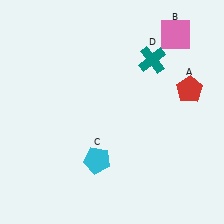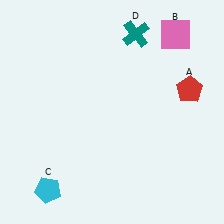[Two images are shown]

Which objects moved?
The objects that moved are: the cyan pentagon (C), the teal cross (D).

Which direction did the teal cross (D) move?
The teal cross (D) moved up.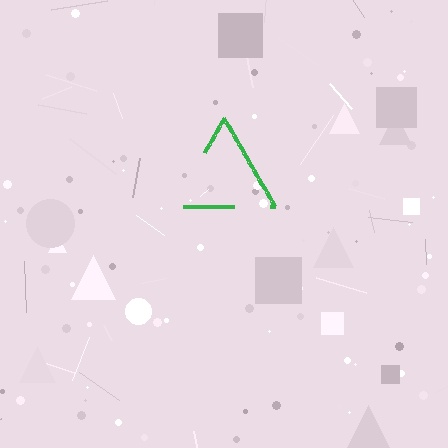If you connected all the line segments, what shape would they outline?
They would outline a triangle.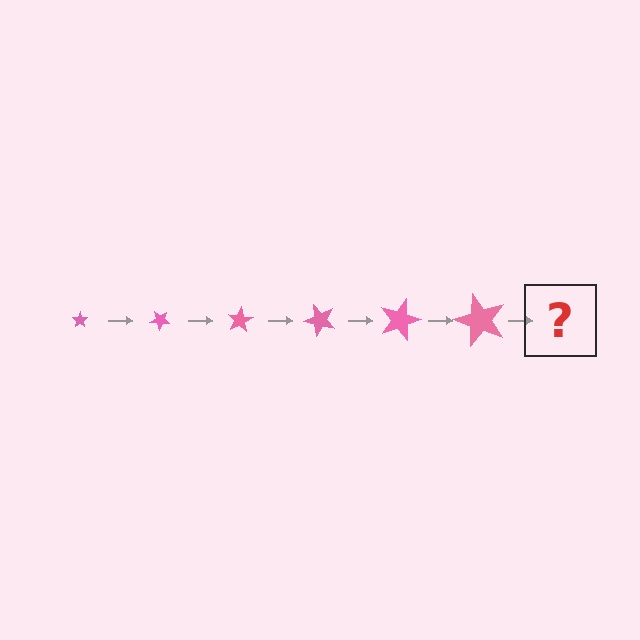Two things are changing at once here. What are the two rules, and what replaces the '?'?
The two rules are that the star grows larger each step and it rotates 40 degrees each step. The '?' should be a star, larger than the previous one and rotated 240 degrees from the start.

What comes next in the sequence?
The next element should be a star, larger than the previous one and rotated 240 degrees from the start.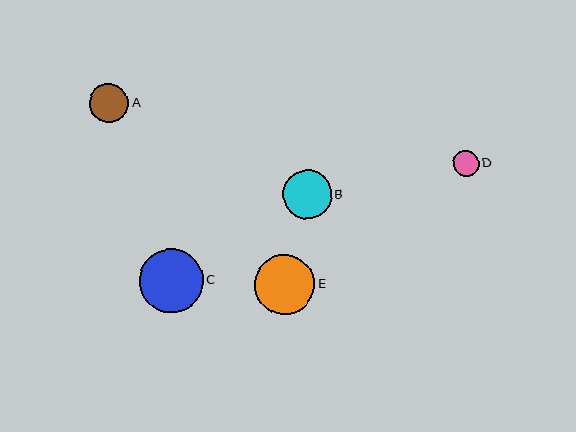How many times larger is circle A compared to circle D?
Circle A is approximately 1.5 times the size of circle D.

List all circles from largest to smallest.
From largest to smallest: C, E, B, A, D.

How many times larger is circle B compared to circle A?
Circle B is approximately 1.3 times the size of circle A.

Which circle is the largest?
Circle C is the largest with a size of approximately 64 pixels.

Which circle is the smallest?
Circle D is the smallest with a size of approximately 26 pixels.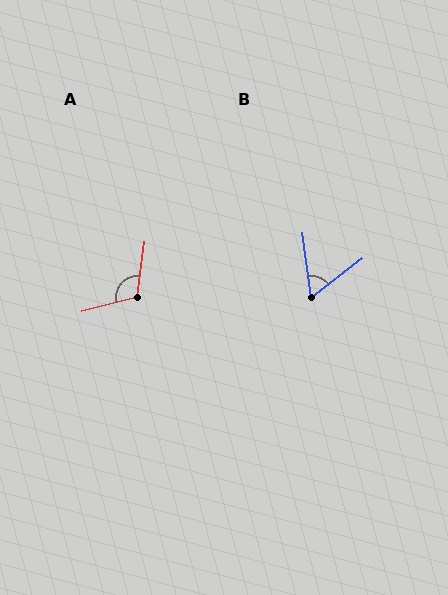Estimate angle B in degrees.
Approximately 60 degrees.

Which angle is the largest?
A, at approximately 112 degrees.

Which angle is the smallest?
B, at approximately 60 degrees.